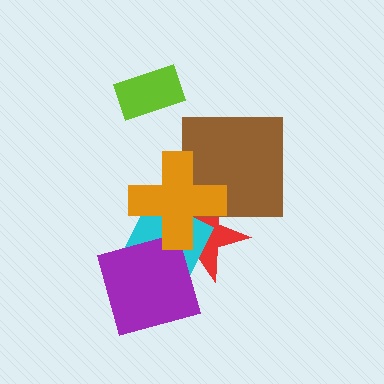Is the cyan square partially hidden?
Yes, it is partially covered by another shape.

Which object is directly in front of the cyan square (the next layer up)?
The purple square is directly in front of the cyan square.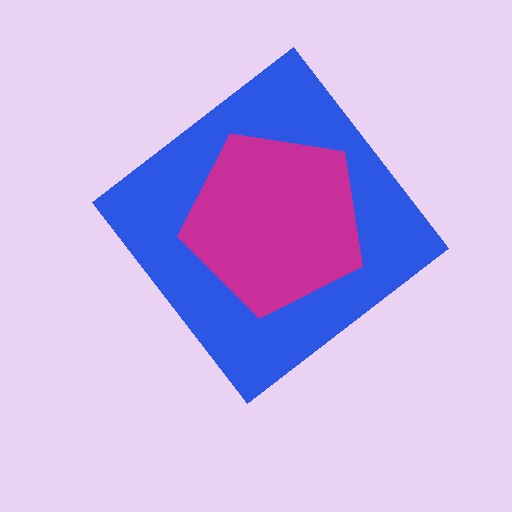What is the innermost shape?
The magenta pentagon.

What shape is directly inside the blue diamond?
The magenta pentagon.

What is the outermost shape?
The blue diamond.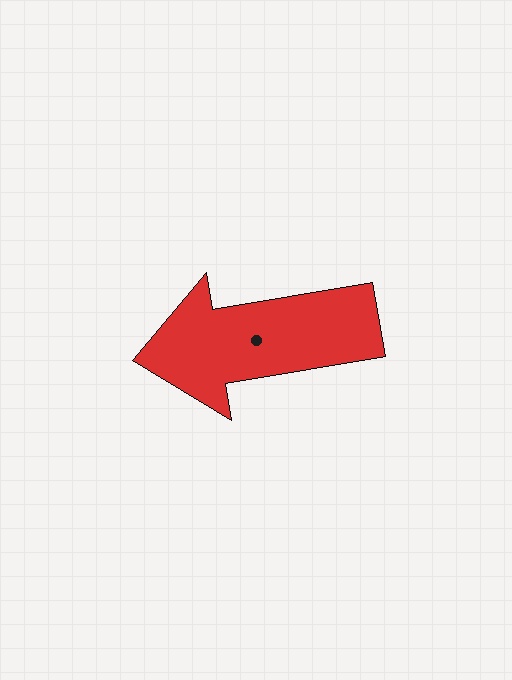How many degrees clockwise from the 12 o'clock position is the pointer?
Approximately 260 degrees.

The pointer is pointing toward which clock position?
Roughly 9 o'clock.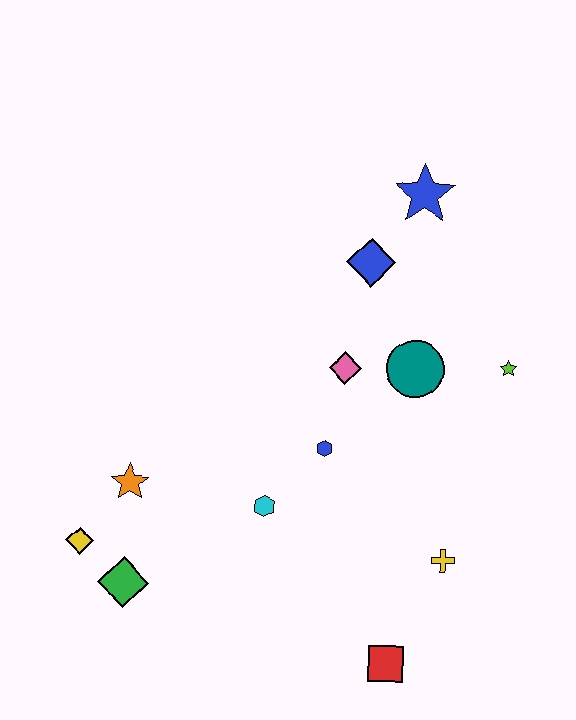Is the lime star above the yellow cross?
Yes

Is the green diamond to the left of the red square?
Yes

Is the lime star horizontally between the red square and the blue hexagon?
No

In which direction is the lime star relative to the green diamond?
The lime star is to the right of the green diamond.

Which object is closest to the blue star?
The blue diamond is closest to the blue star.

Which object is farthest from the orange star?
The blue star is farthest from the orange star.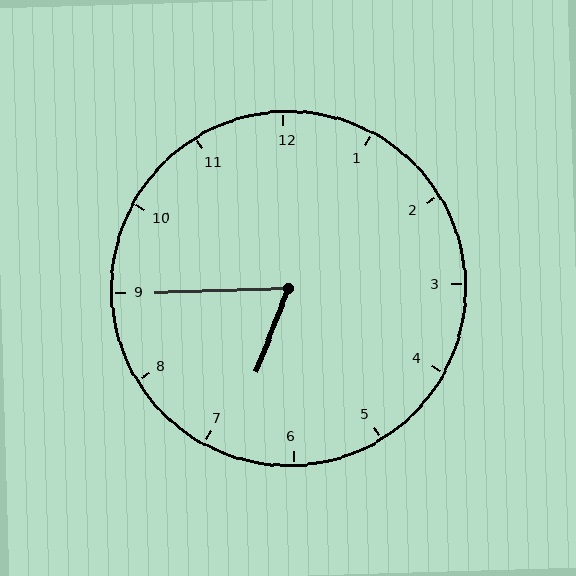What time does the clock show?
6:45.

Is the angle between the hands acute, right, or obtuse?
It is acute.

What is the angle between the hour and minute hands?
Approximately 68 degrees.